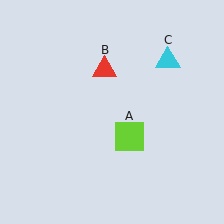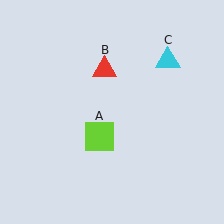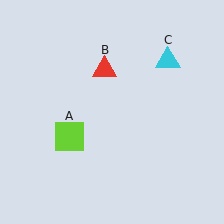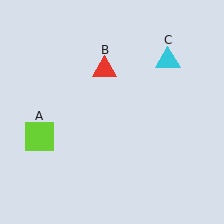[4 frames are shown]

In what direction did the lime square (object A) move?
The lime square (object A) moved left.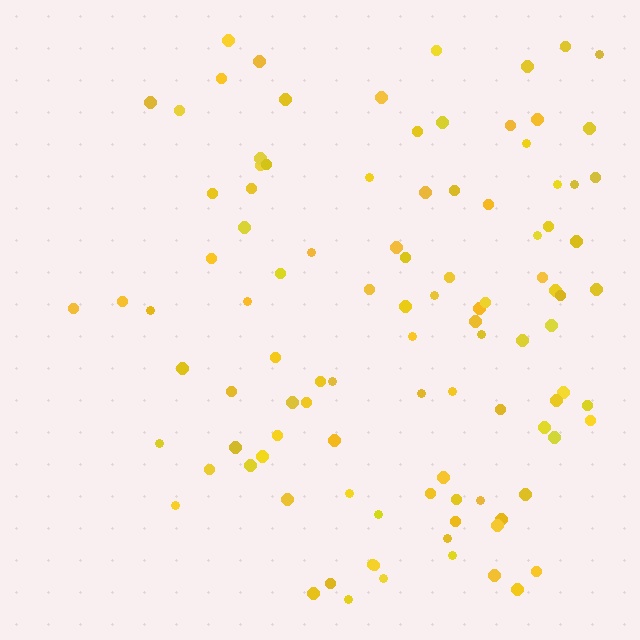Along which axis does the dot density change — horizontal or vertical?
Horizontal.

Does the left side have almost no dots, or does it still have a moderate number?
Still a moderate number, just noticeably fewer than the right.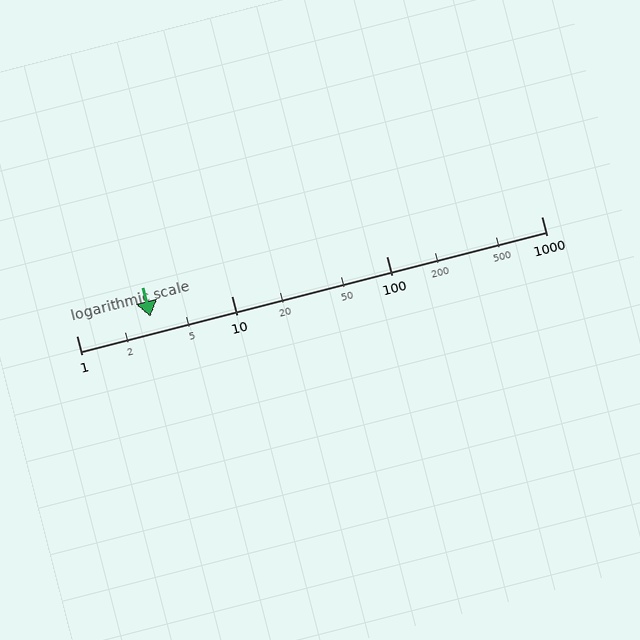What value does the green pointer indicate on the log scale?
The pointer indicates approximately 3.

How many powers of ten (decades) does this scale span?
The scale spans 3 decades, from 1 to 1000.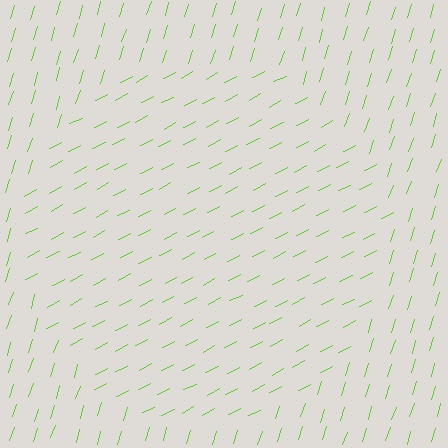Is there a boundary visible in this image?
Yes, there is a texture boundary formed by a change in line orientation.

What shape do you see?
I see a circle.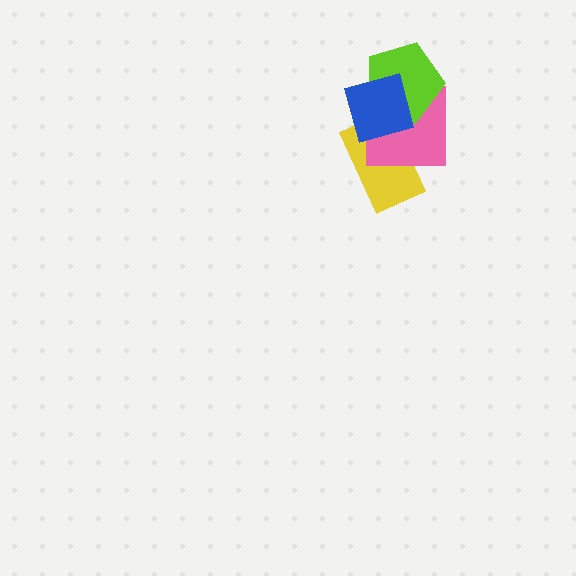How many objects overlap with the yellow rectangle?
2 objects overlap with the yellow rectangle.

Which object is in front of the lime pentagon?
The blue square is in front of the lime pentagon.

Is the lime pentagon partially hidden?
Yes, it is partially covered by another shape.